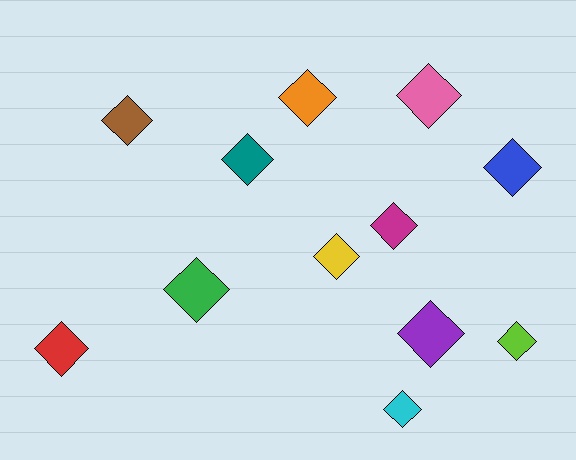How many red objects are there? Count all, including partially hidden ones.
There is 1 red object.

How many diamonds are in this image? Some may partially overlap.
There are 12 diamonds.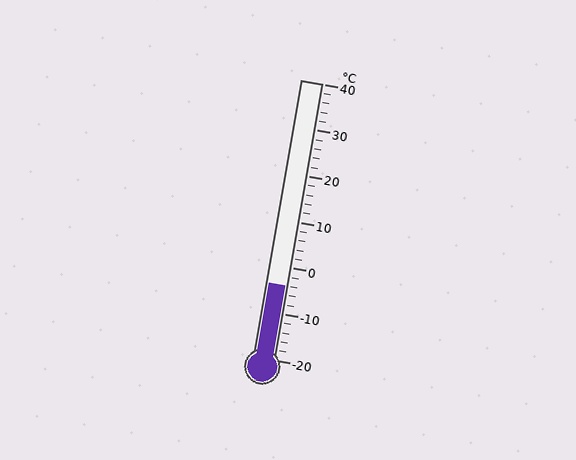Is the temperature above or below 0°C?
The temperature is below 0°C.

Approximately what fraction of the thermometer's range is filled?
The thermometer is filled to approximately 25% of its range.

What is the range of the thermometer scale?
The thermometer scale ranges from -20°C to 40°C.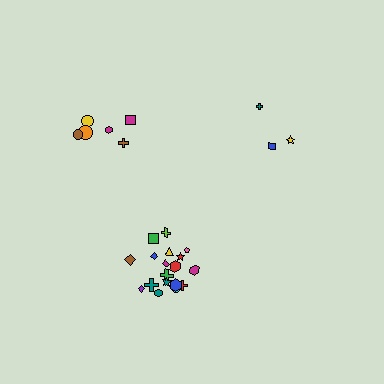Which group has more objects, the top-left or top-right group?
The top-left group.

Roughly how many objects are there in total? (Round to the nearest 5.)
Roughly 25 objects in total.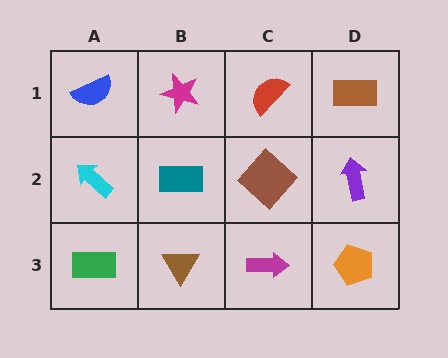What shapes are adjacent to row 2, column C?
A red semicircle (row 1, column C), a magenta arrow (row 3, column C), a teal rectangle (row 2, column B), a purple arrow (row 2, column D).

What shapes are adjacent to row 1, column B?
A teal rectangle (row 2, column B), a blue semicircle (row 1, column A), a red semicircle (row 1, column C).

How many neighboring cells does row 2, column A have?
3.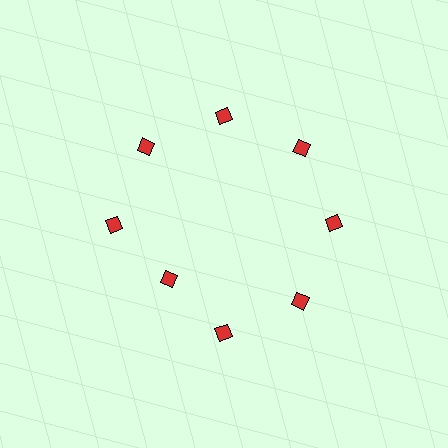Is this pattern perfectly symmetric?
No. The 8 red diamonds are arranged in a ring, but one element near the 8 o'clock position is pulled inward toward the center, breaking the 8-fold rotational symmetry.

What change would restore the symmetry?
The symmetry would be restored by moving it outward, back onto the ring so that all 8 diamonds sit at equal angles and equal distance from the center.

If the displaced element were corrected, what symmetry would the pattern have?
It would have 8-fold rotational symmetry — the pattern would map onto itself every 45 degrees.